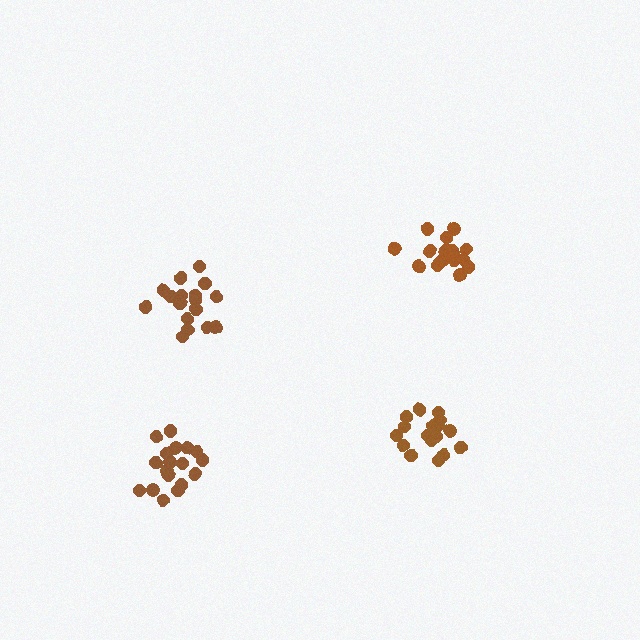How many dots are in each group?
Group 1: 17 dots, Group 2: 18 dots, Group 3: 18 dots, Group 4: 18 dots (71 total).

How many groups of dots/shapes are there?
There are 4 groups.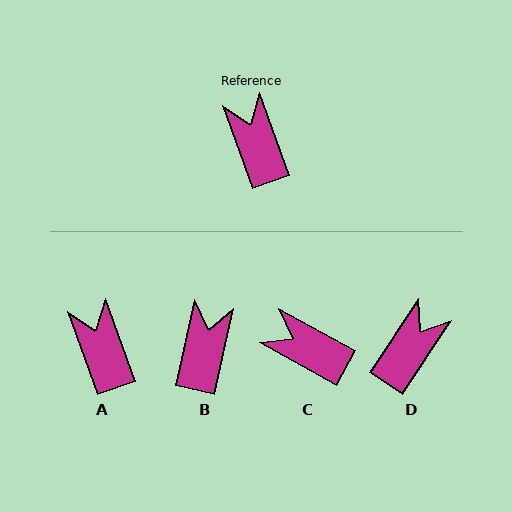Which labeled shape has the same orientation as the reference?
A.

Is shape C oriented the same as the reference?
No, it is off by about 42 degrees.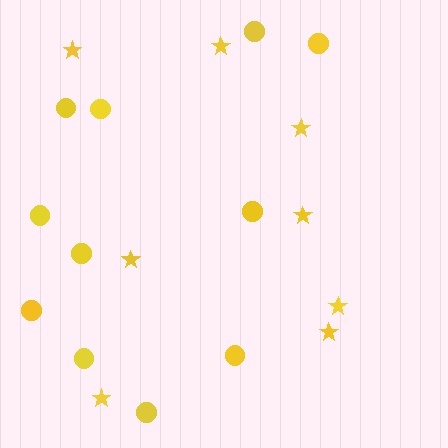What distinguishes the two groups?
There are 2 groups: one group of circles (11) and one group of stars (8).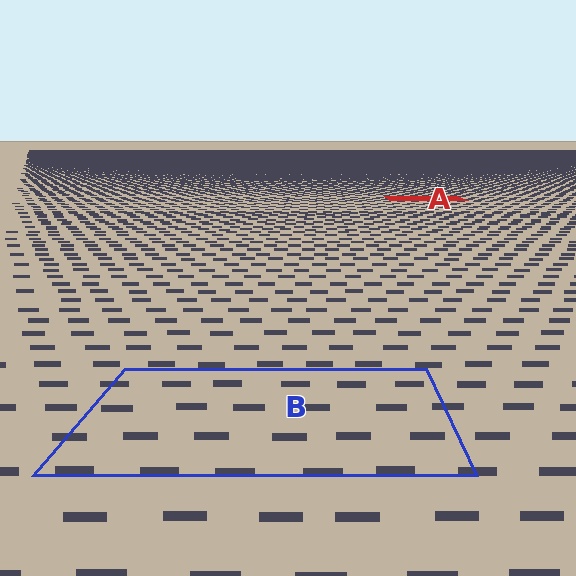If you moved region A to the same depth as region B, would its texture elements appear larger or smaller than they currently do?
They would appear larger. At a closer depth, the same texture elements are projected at a bigger on-screen size.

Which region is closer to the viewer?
Region B is closer. The texture elements there are larger and more spread out.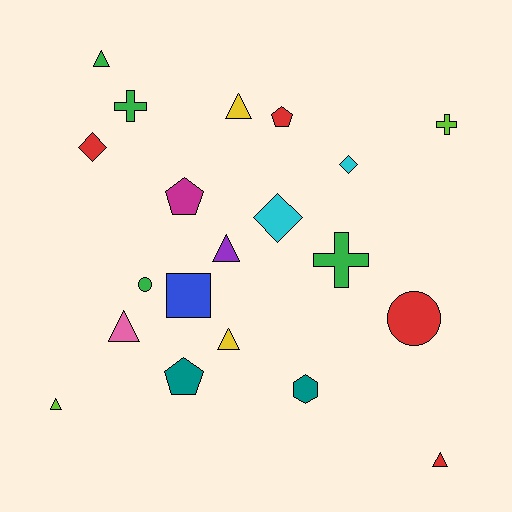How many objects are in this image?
There are 20 objects.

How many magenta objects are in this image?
There is 1 magenta object.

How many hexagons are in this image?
There is 1 hexagon.